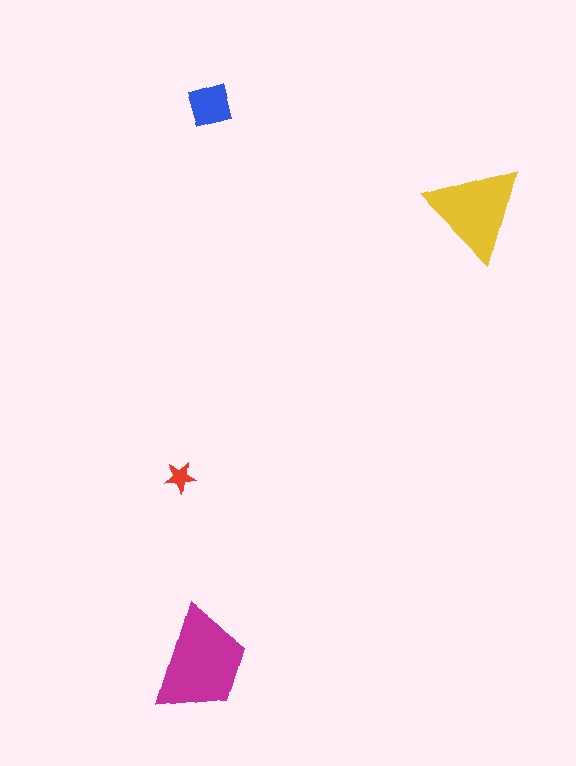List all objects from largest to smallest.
The magenta trapezoid, the yellow triangle, the blue square, the red star.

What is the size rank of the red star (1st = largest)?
4th.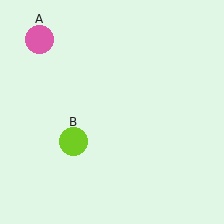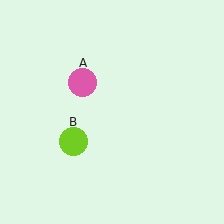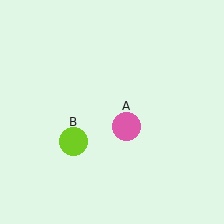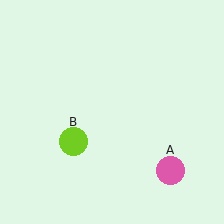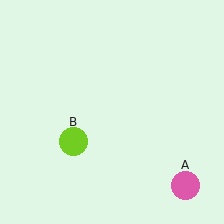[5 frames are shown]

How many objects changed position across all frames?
1 object changed position: pink circle (object A).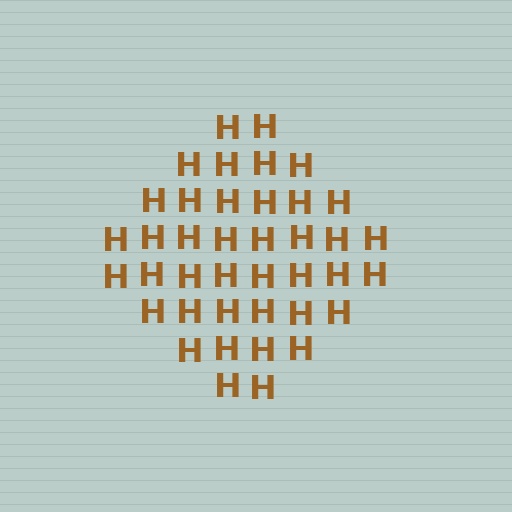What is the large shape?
The large shape is a diamond.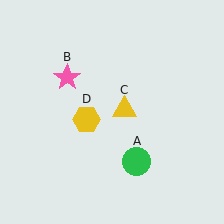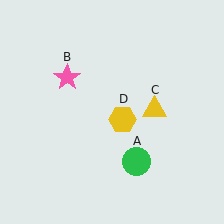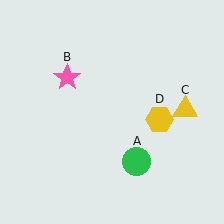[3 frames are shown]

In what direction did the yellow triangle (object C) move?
The yellow triangle (object C) moved right.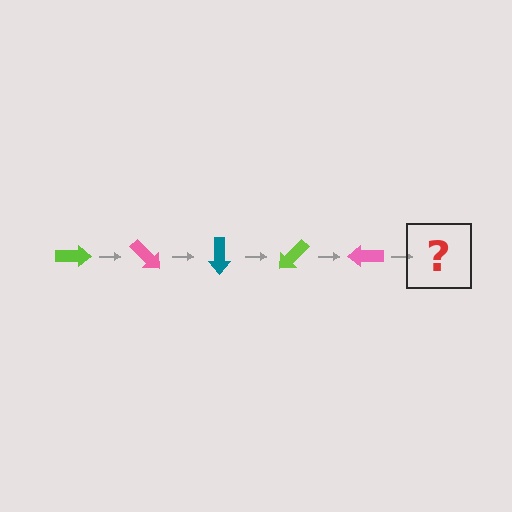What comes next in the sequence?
The next element should be a teal arrow, rotated 225 degrees from the start.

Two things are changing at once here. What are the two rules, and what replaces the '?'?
The two rules are that it rotates 45 degrees each step and the color cycles through lime, pink, and teal. The '?' should be a teal arrow, rotated 225 degrees from the start.